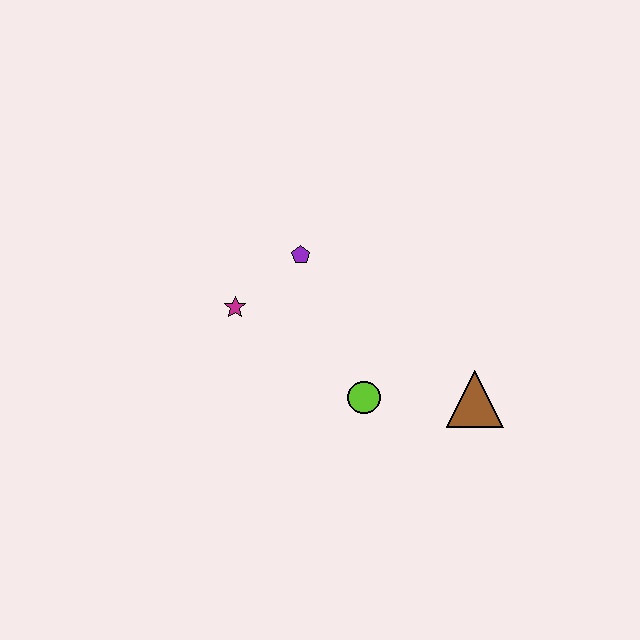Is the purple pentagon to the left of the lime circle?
Yes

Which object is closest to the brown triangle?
The lime circle is closest to the brown triangle.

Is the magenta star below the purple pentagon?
Yes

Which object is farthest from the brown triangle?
The magenta star is farthest from the brown triangle.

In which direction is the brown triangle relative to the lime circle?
The brown triangle is to the right of the lime circle.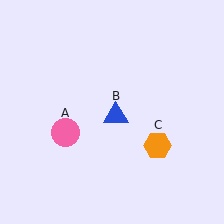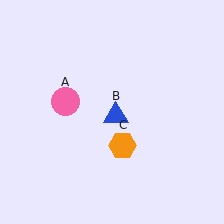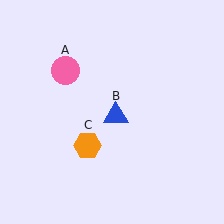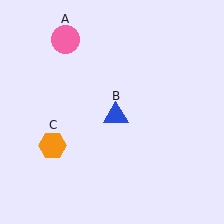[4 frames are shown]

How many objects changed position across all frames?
2 objects changed position: pink circle (object A), orange hexagon (object C).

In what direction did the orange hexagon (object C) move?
The orange hexagon (object C) moved left.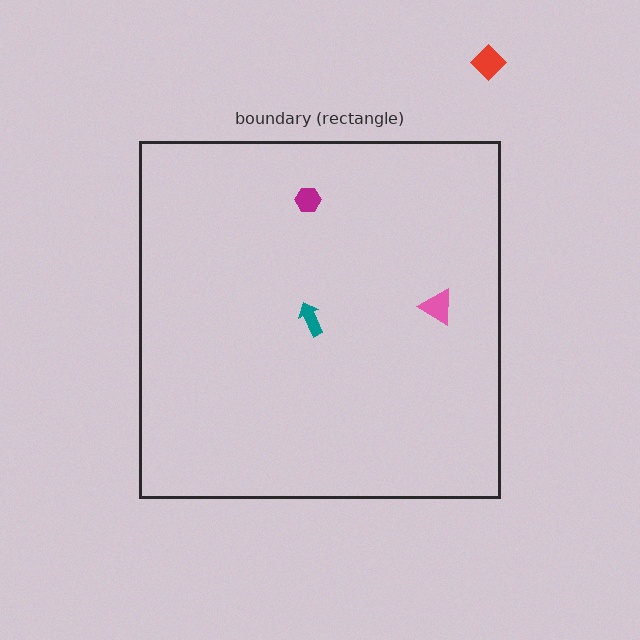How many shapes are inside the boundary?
3 inside, 1 outside.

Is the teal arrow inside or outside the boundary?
Inside.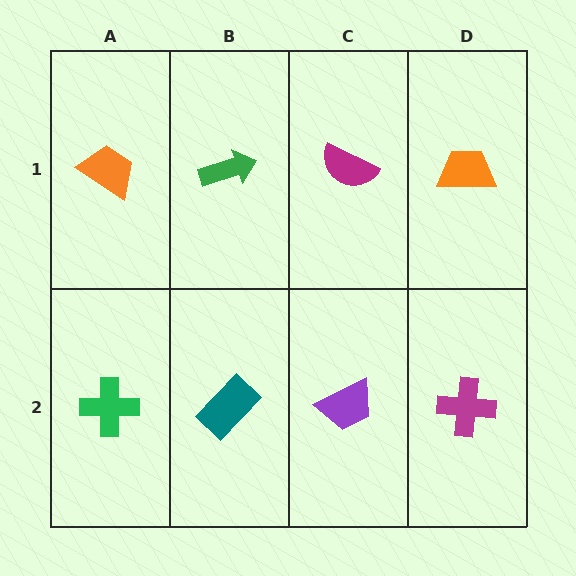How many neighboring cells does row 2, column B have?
3.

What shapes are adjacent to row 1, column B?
A teal rectangle (row 2, column B), an orange trapezoid (row 1, column A), a magenta semicircle (row 1, column C).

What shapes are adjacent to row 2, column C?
A magenta semicircle (row 1, column C), a teal rectangle (row 2, column B), a magenta cross (row 2, column D).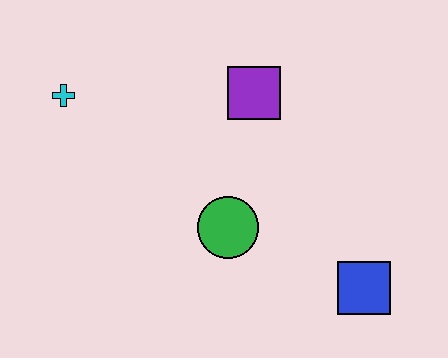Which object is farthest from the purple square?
The blue square is farthest from the purple square.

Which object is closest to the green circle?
The purple square is closest to the green circle.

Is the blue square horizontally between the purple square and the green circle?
No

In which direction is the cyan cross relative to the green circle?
The cyan cross is to the left of the green circle.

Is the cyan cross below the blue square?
No